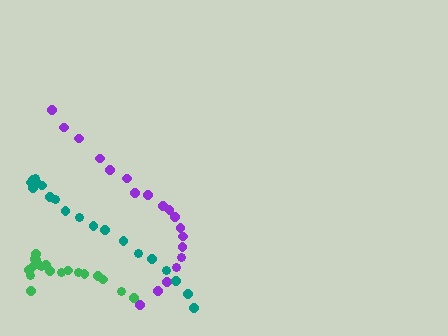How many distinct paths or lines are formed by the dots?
There are 3 distinct paths.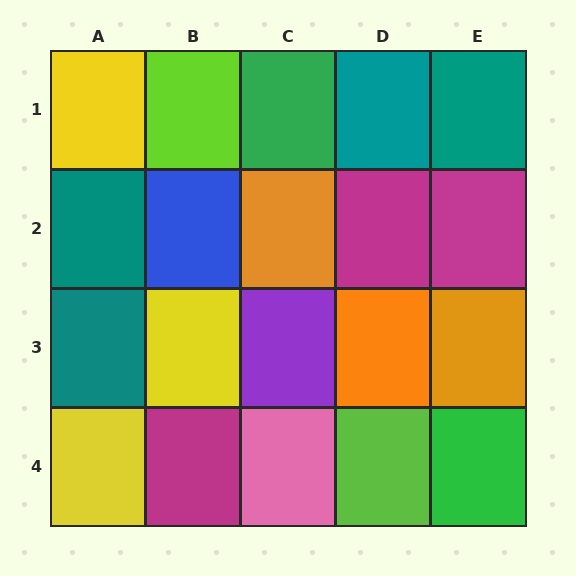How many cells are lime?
2 cells are lime.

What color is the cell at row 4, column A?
Yellow.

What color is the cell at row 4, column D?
Lime.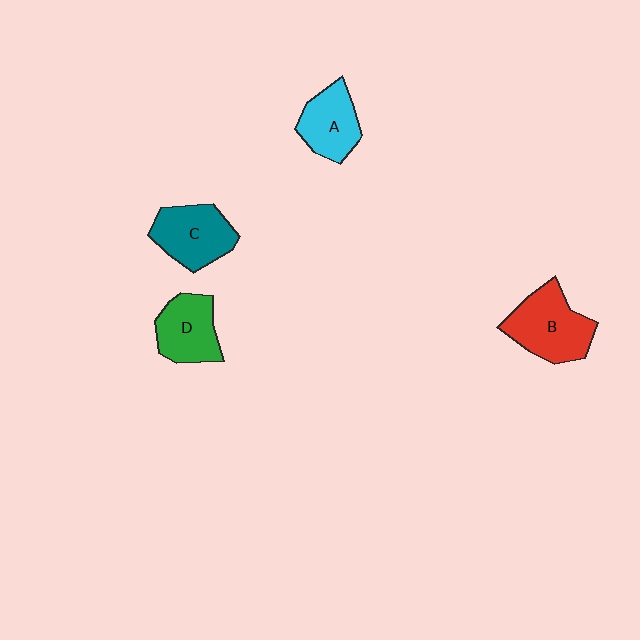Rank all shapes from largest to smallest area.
From largest to smallest: B (red), C (teal), D (green), A (cyan).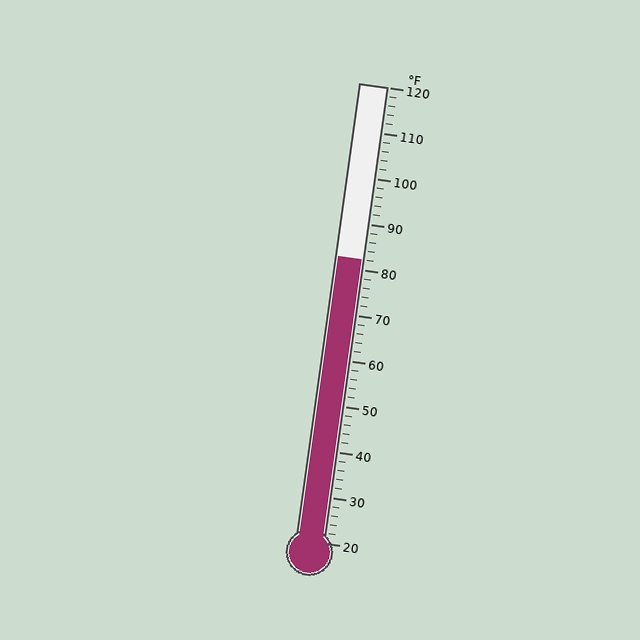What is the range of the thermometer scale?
The thermometer scale ranges from 20°F to 120°F.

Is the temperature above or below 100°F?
The temperature is below 100°F.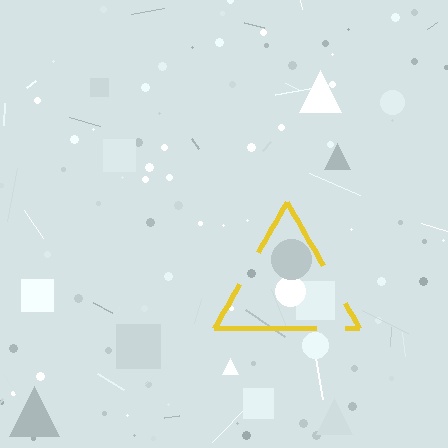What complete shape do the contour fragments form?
The contour fragments form a triangle.